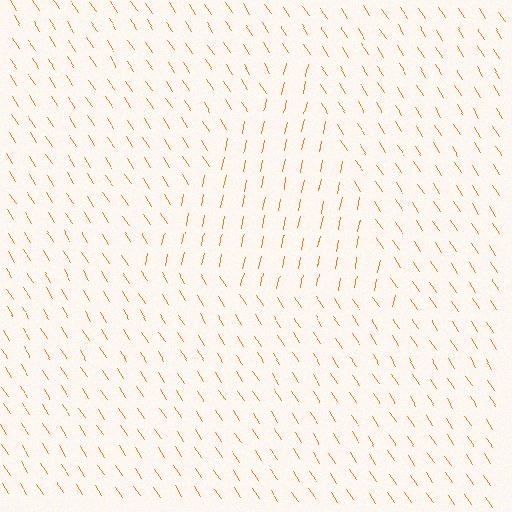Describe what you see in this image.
The image is filled with small orange line segments. A triangle region in the image has lines oriented differently from the surrounding lines, creating a visible texture boundary.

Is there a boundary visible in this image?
Yes, there is a texture boundary formed by a change in line orientation.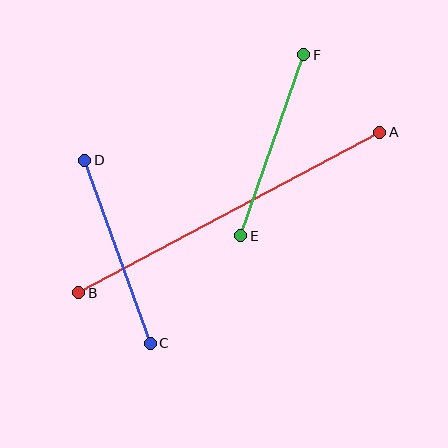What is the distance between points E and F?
The distance is approximately 192 pixels.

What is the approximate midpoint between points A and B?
The midpoint is at approximately (229, 213) pixels.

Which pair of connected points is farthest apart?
Points A and B are farthest apart.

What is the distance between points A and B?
The distance is approximately 341 pixels.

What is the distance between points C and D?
The distance is approximately 194 pixels.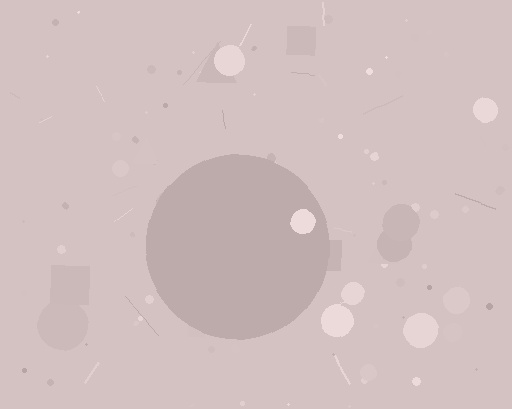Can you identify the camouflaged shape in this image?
The camouflaged shape is a circle.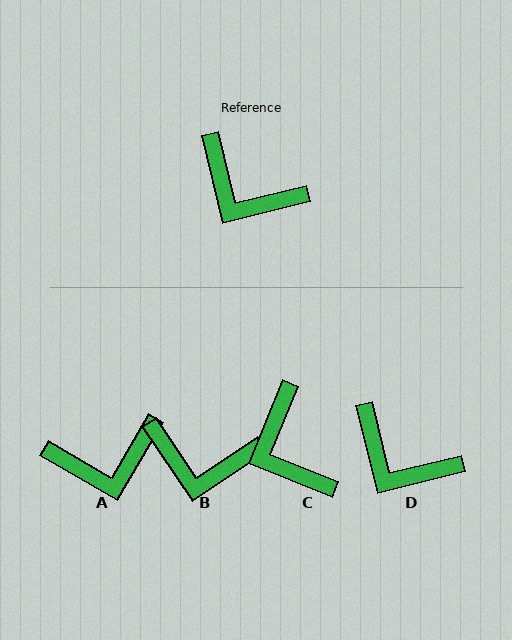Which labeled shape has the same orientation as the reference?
D.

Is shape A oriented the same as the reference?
No, it is off by about 46 degrees.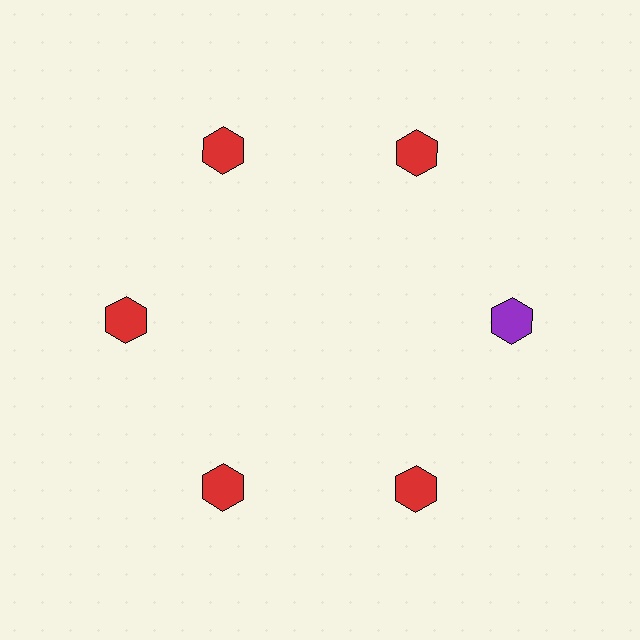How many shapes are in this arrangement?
There are 6 shapes arranged in a ring pattern.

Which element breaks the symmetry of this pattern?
The purple hexagon at roughly the 3 o'clock position breaks the symmetry. All other shapes are red hexagons.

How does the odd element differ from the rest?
It has a different color: purple instead of red.